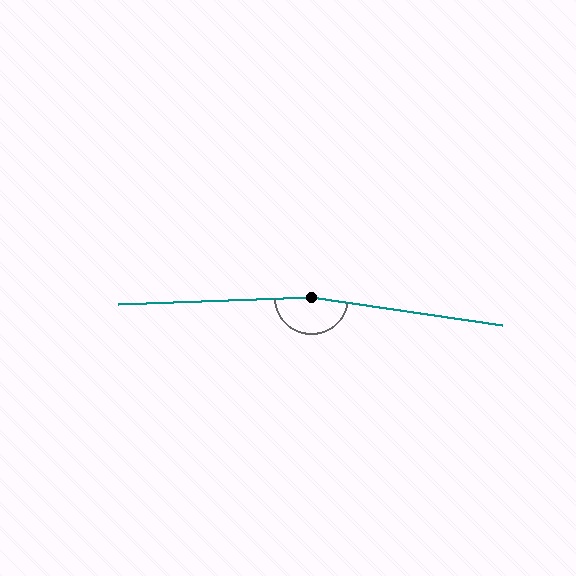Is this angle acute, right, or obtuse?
It is obtuse.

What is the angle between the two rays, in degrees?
Approximately 170 degrees.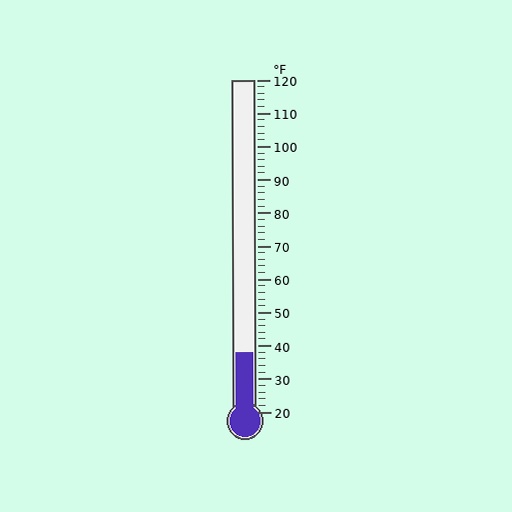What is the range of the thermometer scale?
The thermometer scale ranges from 20°F to 120°F.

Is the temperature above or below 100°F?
The temperature is below 100°F.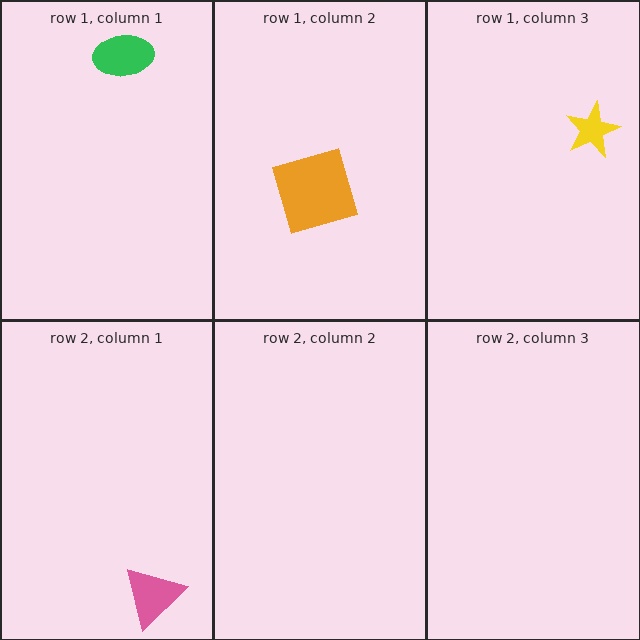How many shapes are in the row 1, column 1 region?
1.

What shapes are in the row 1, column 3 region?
The yellow star.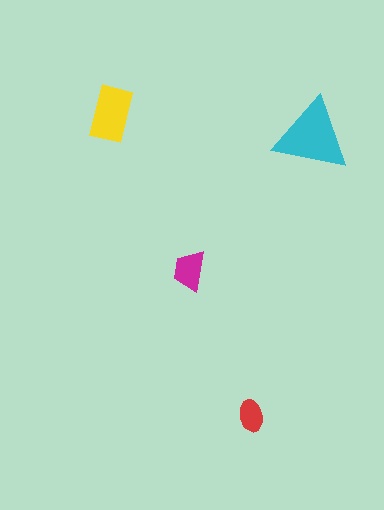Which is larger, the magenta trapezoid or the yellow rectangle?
The yellow rectangle.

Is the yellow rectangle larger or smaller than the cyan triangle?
Smaller.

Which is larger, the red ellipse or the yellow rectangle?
The yellow rectangle.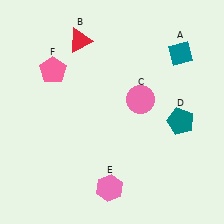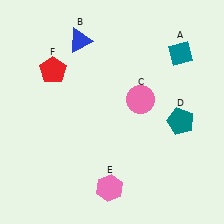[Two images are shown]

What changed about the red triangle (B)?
In Image 1, B is red. In Image 2, it changed to blue.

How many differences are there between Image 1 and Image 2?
There are 2 differences between the two images.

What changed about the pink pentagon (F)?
In Image 1, F is pink. In Image 2, it changed to red.